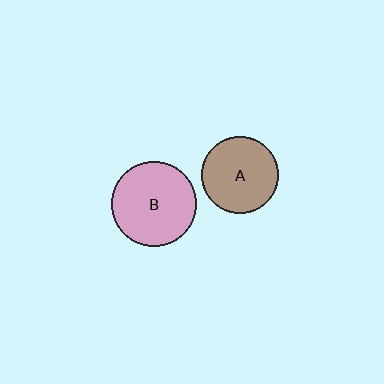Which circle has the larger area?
Circle B (pink).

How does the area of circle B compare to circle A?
Approximately 1.2 times.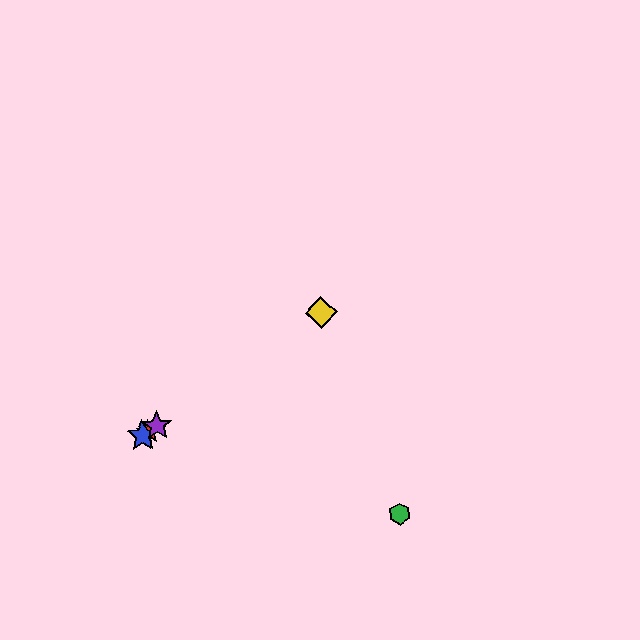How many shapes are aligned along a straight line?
4 shapes (the red star, the blue star, the yellow diamond, the purple star) are aligned along a straight line.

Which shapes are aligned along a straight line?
The red star, the blue star, the yellow diamond, the purple star are aligned along a straight line.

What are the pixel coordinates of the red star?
The red star is at (148, 432).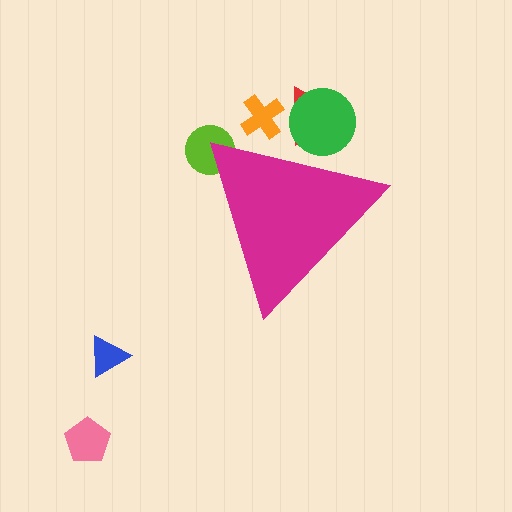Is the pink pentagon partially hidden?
No, the pink pentagon is fully visible.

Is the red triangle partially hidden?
Yes, the red triangle is partially hidden behind the magenta triangle.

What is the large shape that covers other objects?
A magenta triangle.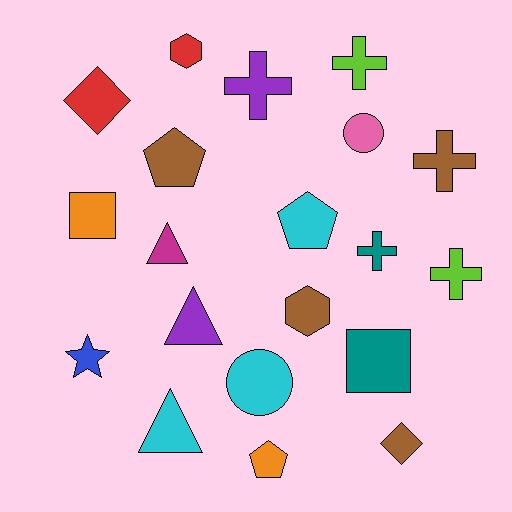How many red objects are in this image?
There are 2 red objects.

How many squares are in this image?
There are 2 squares.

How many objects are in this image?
There are 20 objects.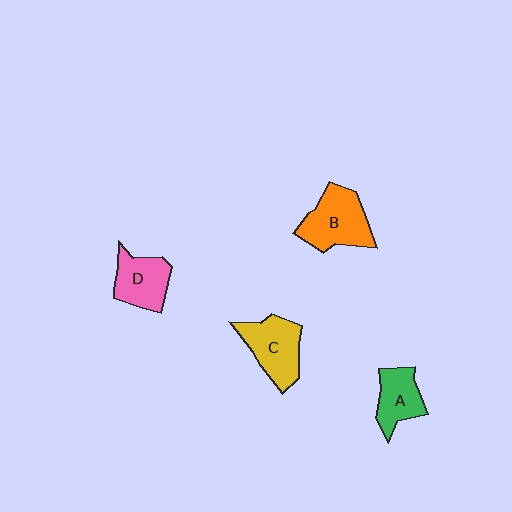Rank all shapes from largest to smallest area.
From largest to smallest: B (orange), C (yellow), D (pink), A (green).